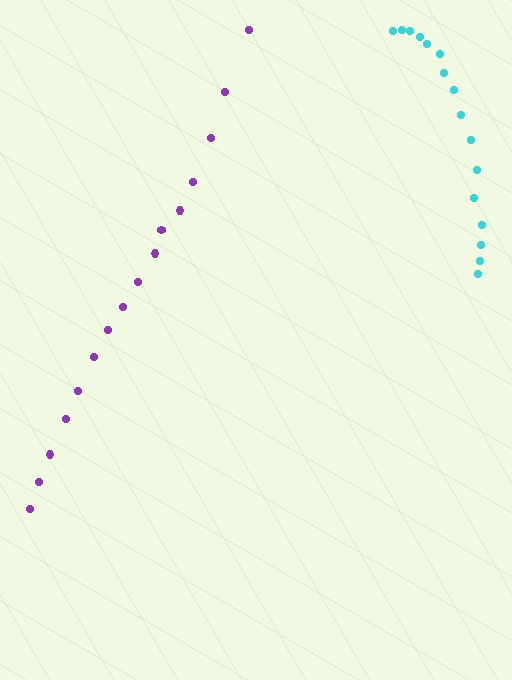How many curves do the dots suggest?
There are 2 distinct paths.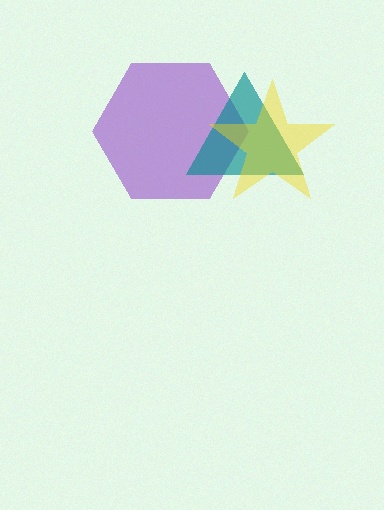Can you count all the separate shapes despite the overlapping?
Yes, there are 3 separate shapes.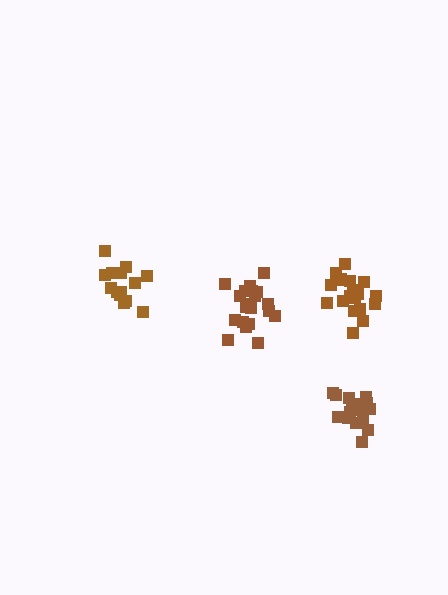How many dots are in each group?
Group 1: 20 dots, Group 2: 14 dots, Group 3: 16 dots, Group 4: 20 dots (70 total).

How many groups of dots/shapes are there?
There are 4 groups.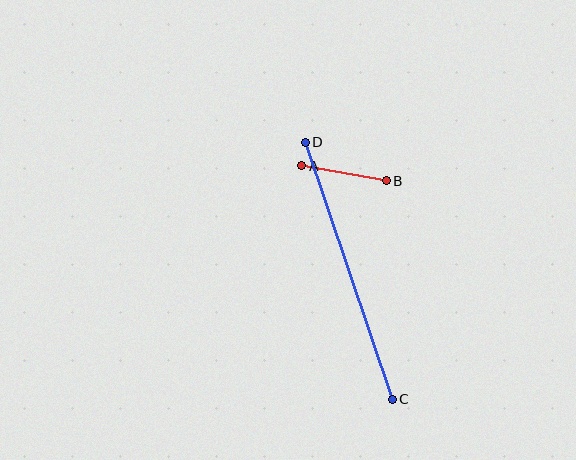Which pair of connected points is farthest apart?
Points C and D are farthest apart.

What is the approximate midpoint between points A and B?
The midpoint is at approximately (344, 173) pixels.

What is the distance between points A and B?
The distance is approximately 85 pixels.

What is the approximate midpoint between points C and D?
The midpoint is at approximately (349, 271) pixels.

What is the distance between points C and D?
The distance is approximately 272 pixels.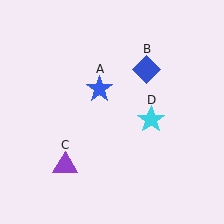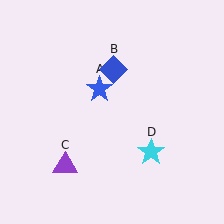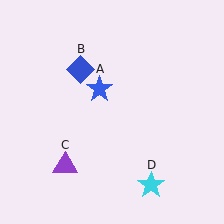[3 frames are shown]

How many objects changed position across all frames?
2 objects changed position: blue diamond (object B), cyan star (object D).